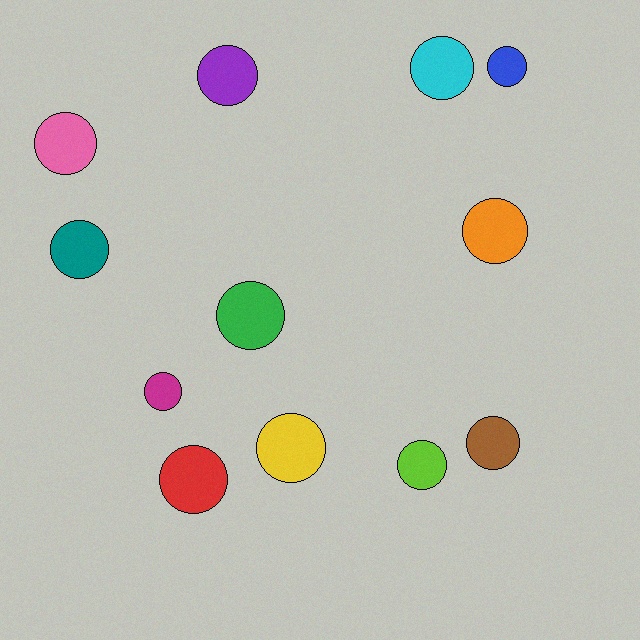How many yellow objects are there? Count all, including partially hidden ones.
There is 1 yellow object.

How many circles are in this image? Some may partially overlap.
There are 12 circles.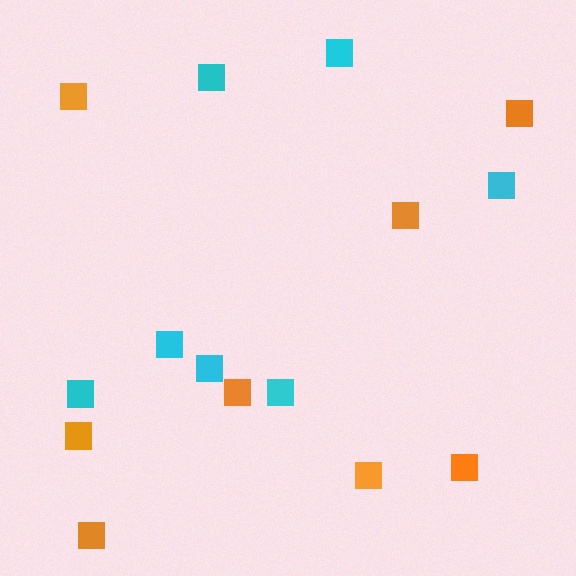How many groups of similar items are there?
There are 2 groups: one group of orange squares (8) and one group of cyan squares (7).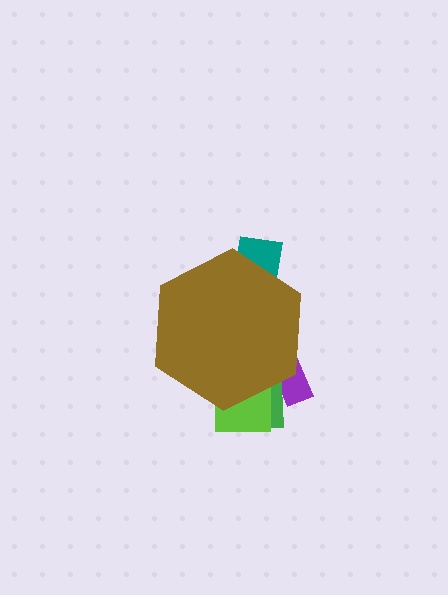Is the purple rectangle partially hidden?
Yes, the purple rectangle is partially hidden behind the brown hexagon.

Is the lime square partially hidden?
Yes, the lime square is partially hidden behind the brown hexagon.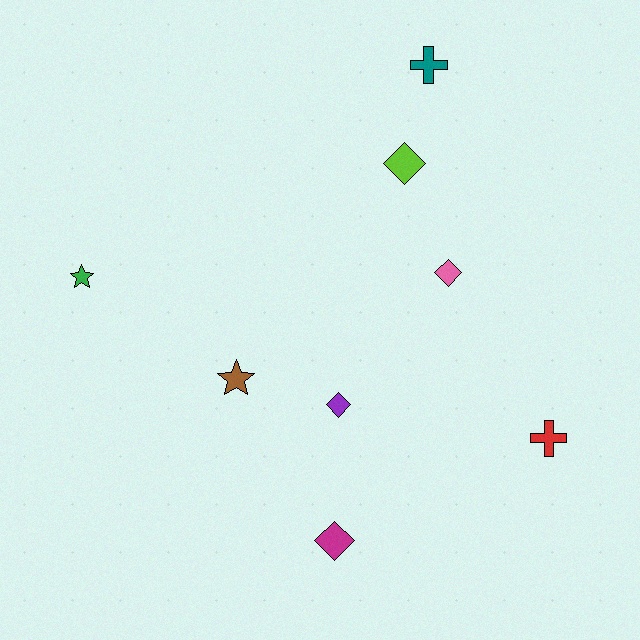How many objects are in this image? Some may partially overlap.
There are 8 objects.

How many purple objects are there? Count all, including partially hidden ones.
There is 1 purple object.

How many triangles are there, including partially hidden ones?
There are no triangles.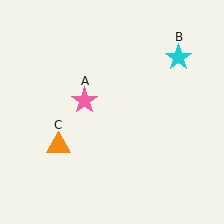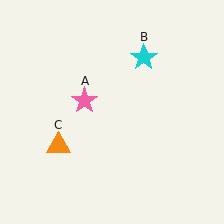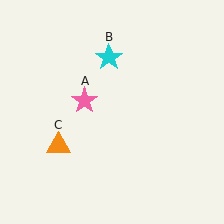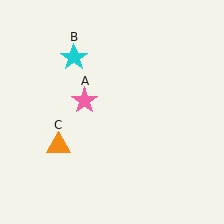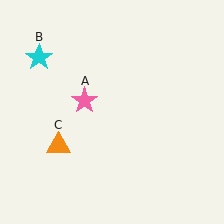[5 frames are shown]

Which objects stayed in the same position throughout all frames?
Pink star (object A) and orange triangle (object C) remained stationary.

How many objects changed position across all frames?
1 object changed position: cyan star (object B).